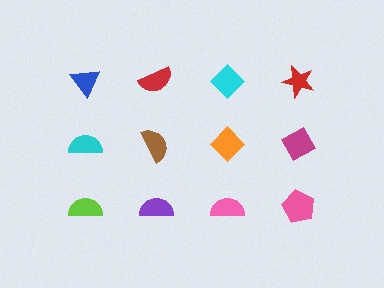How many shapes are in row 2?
4 shapes.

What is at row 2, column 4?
A magenta diamond.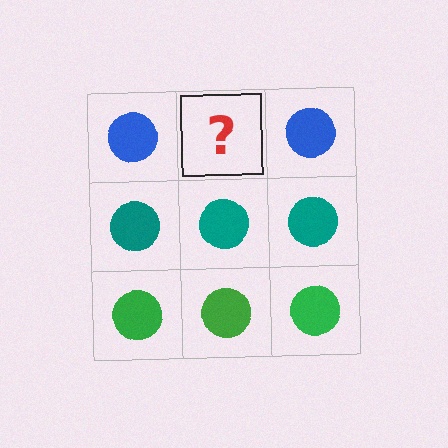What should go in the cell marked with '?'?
The missing cell should contain a blue circle.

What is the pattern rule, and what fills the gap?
The rule is that each row has a consistent color. The gap should be filled with a blue circle.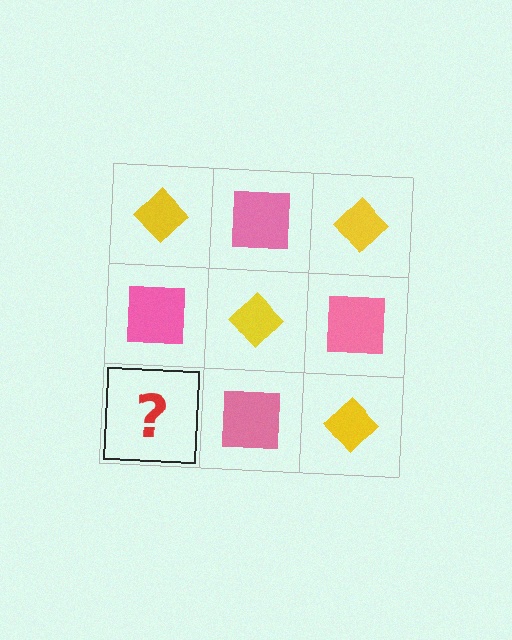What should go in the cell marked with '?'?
The missing cell should contain a yellow diamond.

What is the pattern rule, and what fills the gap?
The rule is that it alternates yellow diamond and pink square in a checkerboard pattern. The gap should be filled with a yellow diamond.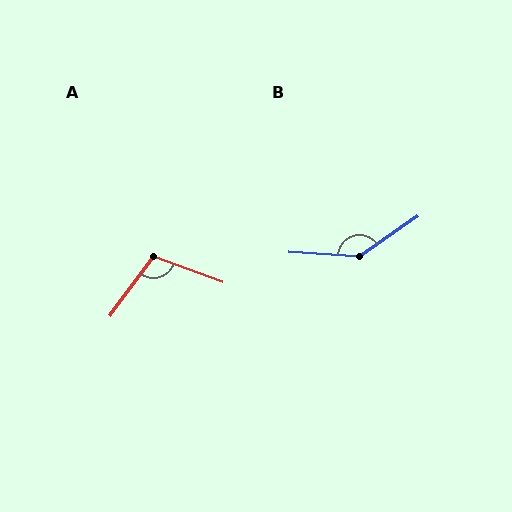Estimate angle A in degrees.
Approximately 106 degrees.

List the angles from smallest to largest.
A (106°), B (142°).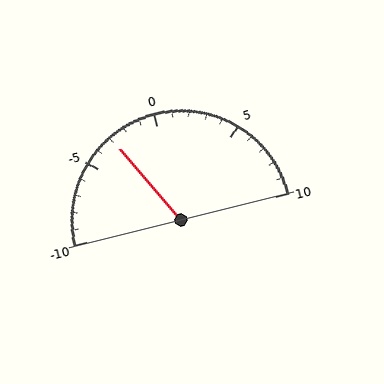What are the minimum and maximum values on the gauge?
The gauge ranges from -10 to 10.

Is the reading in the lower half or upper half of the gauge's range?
The reading is in the lower half of the range (-10 to 10).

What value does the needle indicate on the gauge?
The needle indicates approximately -3.